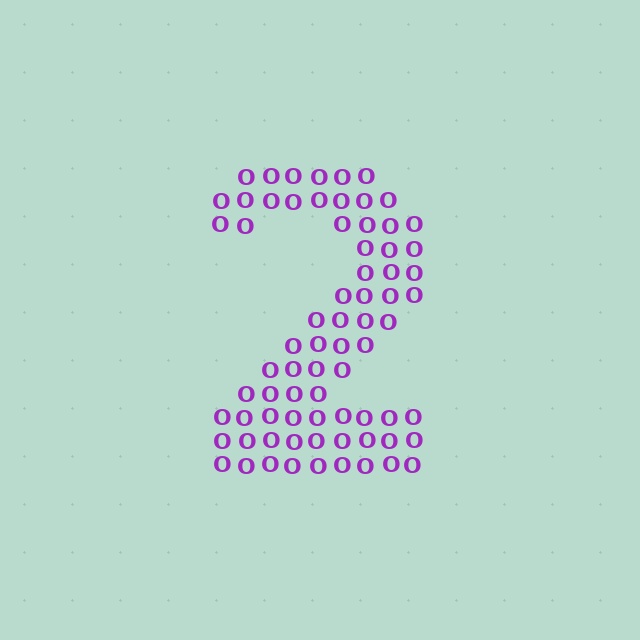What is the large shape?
The large shape is the digit 2.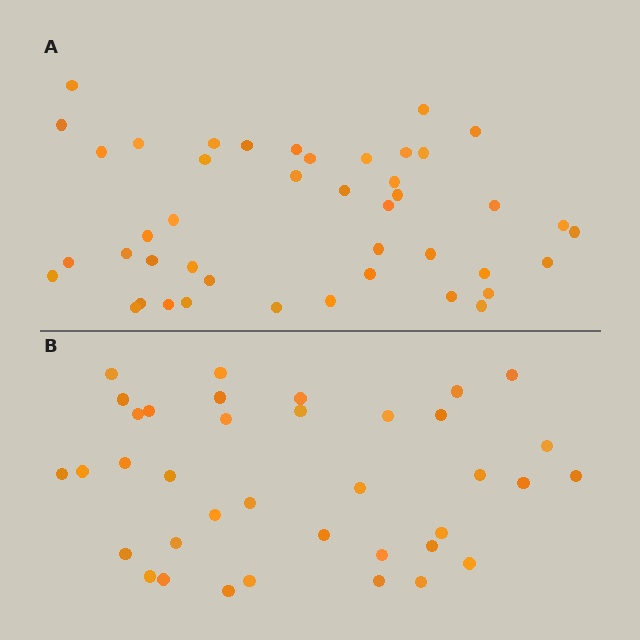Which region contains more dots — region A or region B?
Region A (the top region) has more dots.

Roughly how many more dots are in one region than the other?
Region A has roughly 8 or so more dots than region B.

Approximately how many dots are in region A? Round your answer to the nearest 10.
About 40 dots. (The exact count is 44, which rounds to 40.)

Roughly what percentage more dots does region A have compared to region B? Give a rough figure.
About 20% more.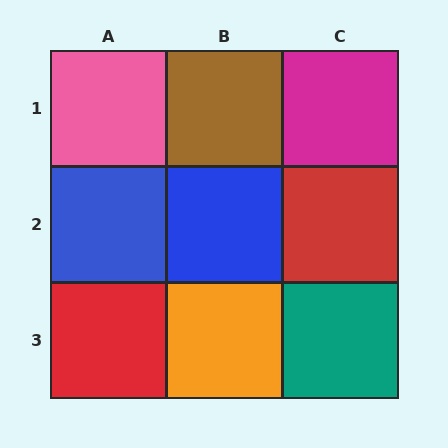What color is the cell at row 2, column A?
Blue.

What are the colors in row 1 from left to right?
Pink, brown, magenta.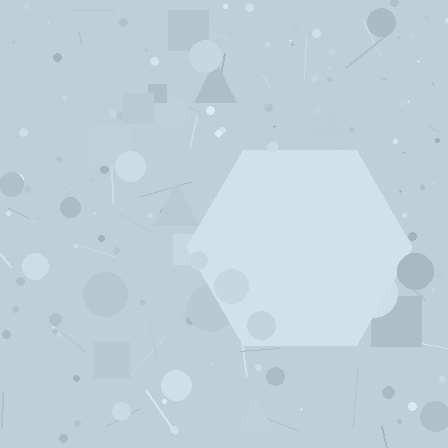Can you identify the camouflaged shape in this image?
The camouflaged shape is a hexagon.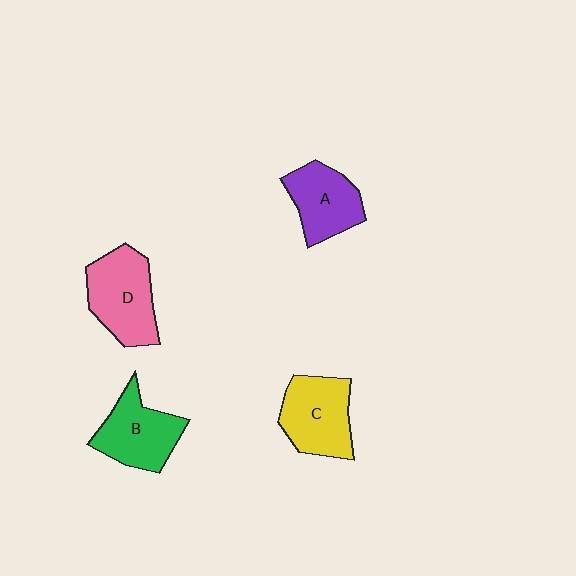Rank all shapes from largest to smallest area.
From largest to smallest: D (pink), C (yellow), B (green), A (purple).